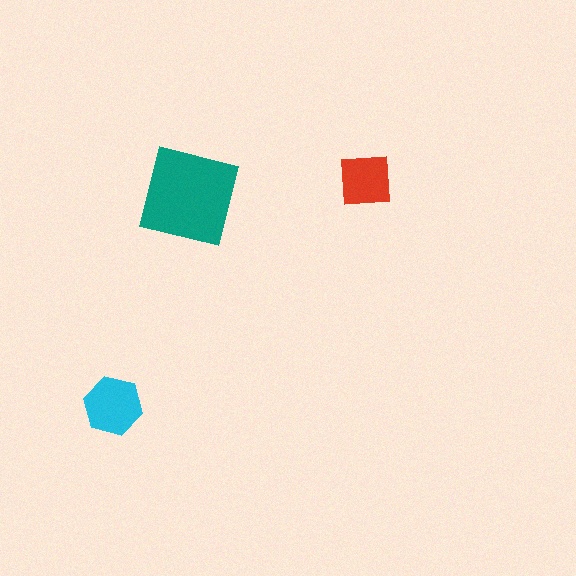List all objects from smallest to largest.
The red square, the cyan hexagon, the teal square.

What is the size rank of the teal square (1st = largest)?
1st.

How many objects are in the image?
There are 3 objects in the image.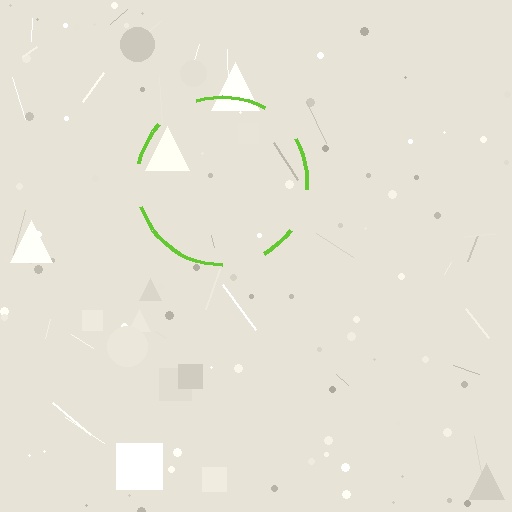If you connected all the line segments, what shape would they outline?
They would outline a circle.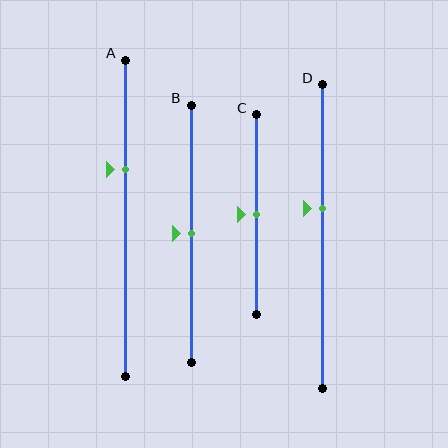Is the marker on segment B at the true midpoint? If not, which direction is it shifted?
Yes, the marker on segment B is at the true midpoint.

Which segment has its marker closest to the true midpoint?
Segment B has its marker closest to the true midpoint.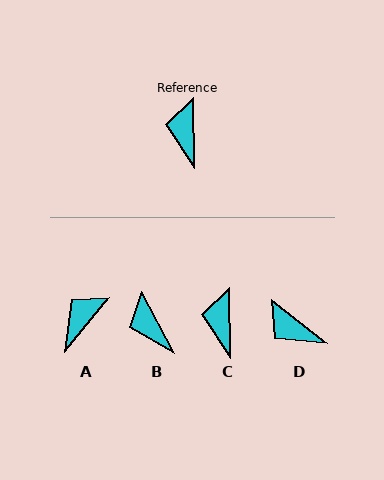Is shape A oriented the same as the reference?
No, it is off by about 40 degrees.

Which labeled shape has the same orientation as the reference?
C.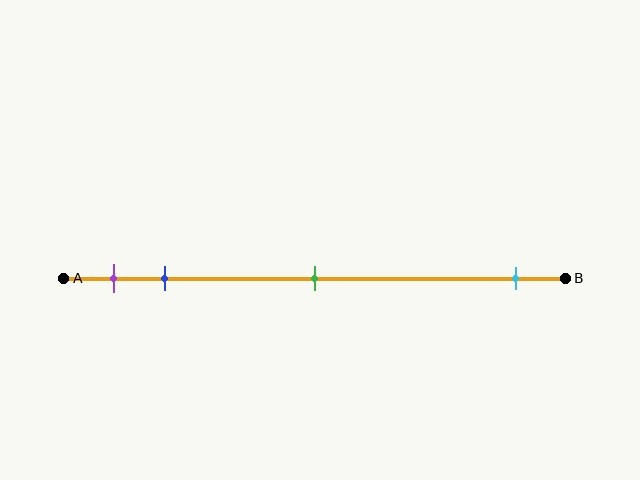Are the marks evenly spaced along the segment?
No, the marks are not evenly spaced.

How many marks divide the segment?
There are 4 marks dividing the segment.